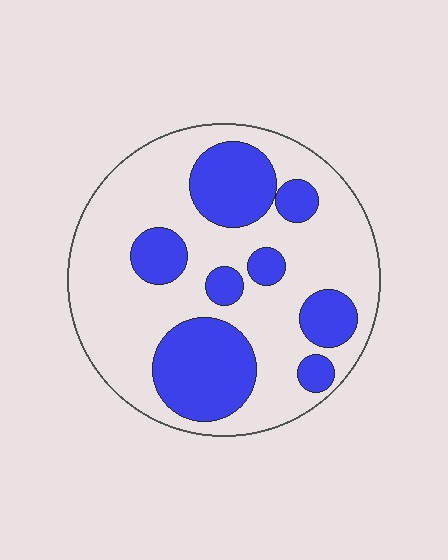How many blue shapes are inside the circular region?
8.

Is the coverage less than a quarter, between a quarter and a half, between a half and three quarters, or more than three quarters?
Between a quarter and a half.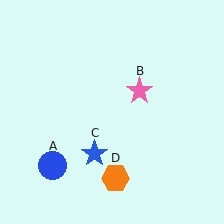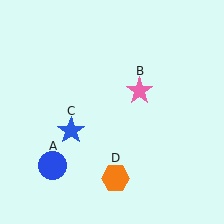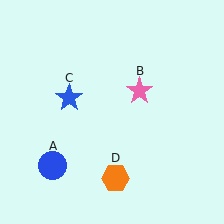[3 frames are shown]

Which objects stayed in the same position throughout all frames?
Blue circle (object A) and pink star (object B) and orange hexagon (object D) remained stationary.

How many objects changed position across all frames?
1 object changed position: blue star (object C).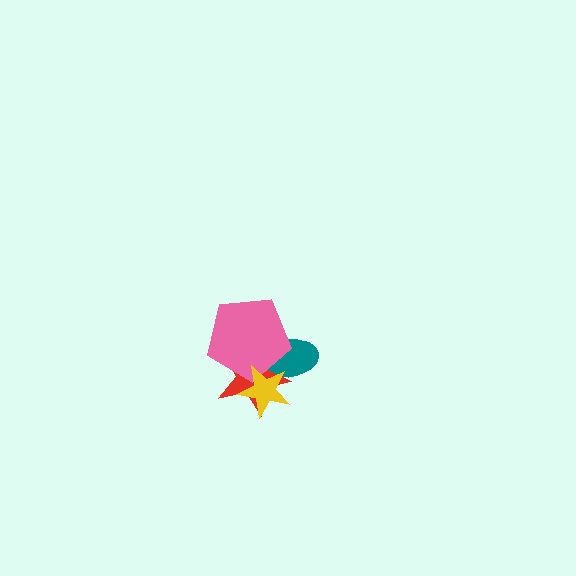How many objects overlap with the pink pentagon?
3 objects overlap with the pink pentagon.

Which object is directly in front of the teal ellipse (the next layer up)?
The red star is directly in front of the teal ellipse.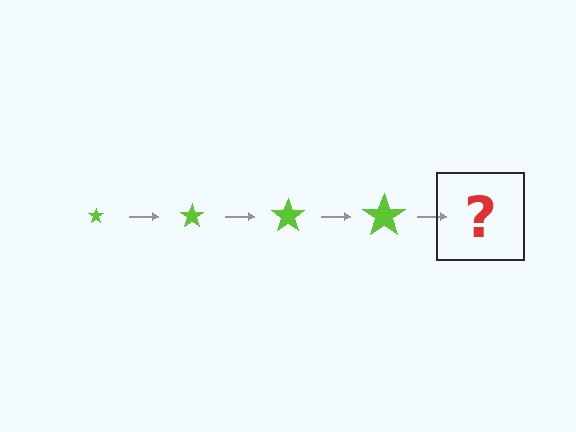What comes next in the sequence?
The next element should be a lime star, larger than the previous one.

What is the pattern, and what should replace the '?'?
The pattern is that the star gets progressively larger each step. The '?' should be a lime star, larger than the previous one.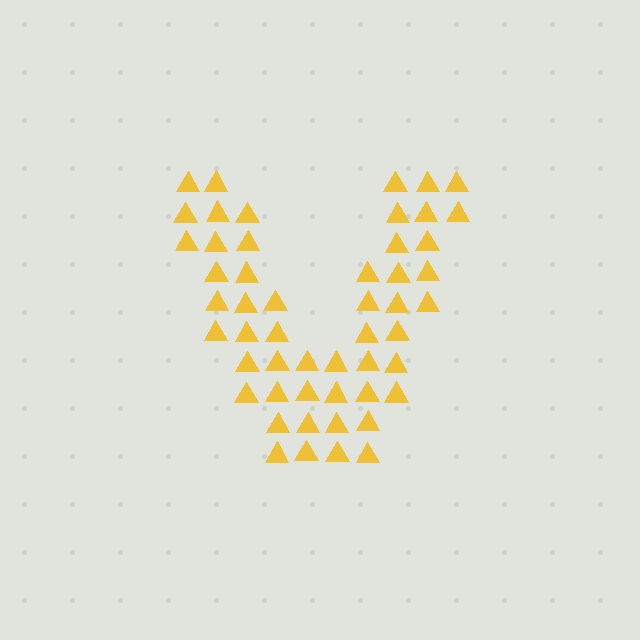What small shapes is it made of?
It is made of small triangles.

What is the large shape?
The large shape is the letter V.